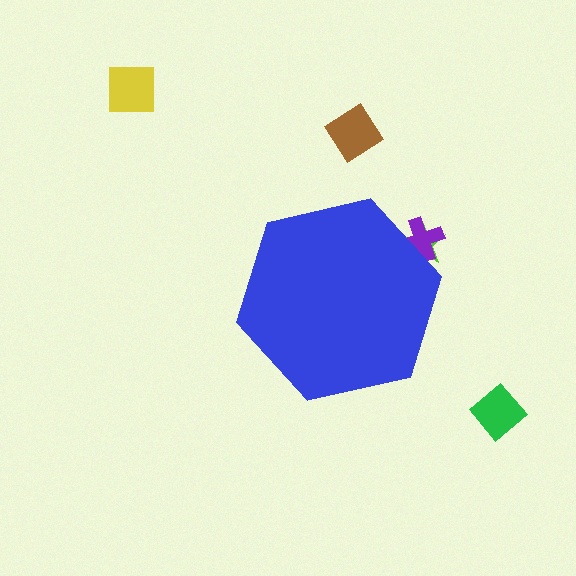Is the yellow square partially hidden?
No, the yellow square is fully visible.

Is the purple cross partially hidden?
Yes, the purple cross is partially hidden behind the blue hexagon.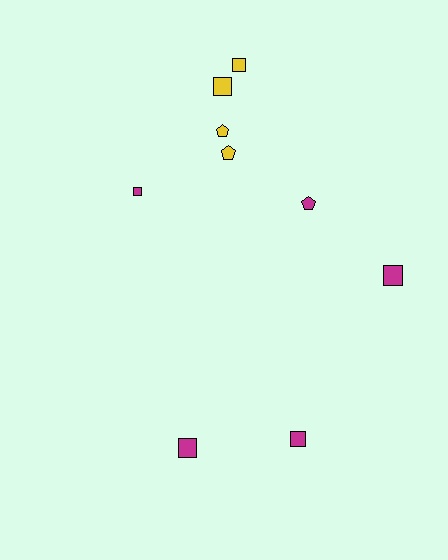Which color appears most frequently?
Magenta, with 5 objects.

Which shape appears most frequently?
Square, with 6 objects.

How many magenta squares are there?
There are 4 magenta squares.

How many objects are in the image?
There are 9 objects.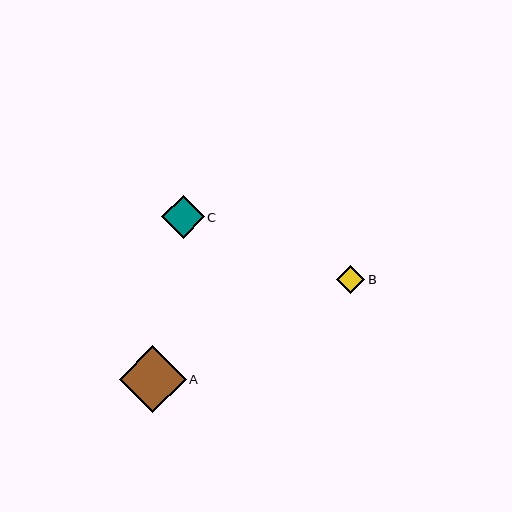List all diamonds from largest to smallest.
From largest to smallest: A, C, B.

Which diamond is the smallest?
Diamond B is the smallest with a size of approximately 28 pixels.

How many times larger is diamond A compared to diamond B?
Diamond A is approximately 2.4 times the size of diamond B.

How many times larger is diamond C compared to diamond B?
Diamond C is approximately 1.5 times the size of diamond B.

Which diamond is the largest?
Diamond A is the largest with a size of approximately 67 pixels.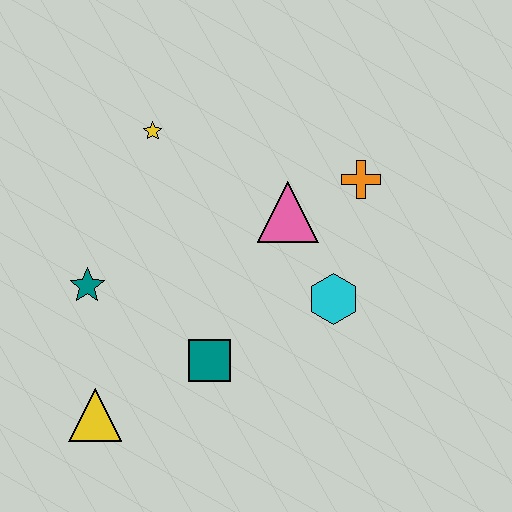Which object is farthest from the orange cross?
The yellow triangle is farthest from the orange cross.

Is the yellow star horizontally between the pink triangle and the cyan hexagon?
No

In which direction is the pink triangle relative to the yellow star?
The pink triangle is to the right of the yellow star.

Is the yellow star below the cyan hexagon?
No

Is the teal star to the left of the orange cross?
Yes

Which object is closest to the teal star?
The yellow triangle is closest to the teal star.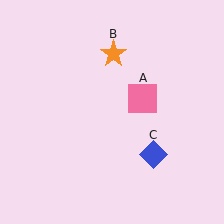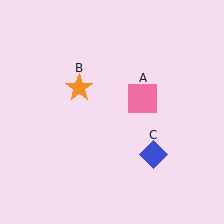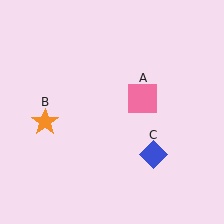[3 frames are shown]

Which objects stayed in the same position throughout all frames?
Pink square (object A) and blue diamond (object C) remained stationary.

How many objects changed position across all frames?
1 object changed position: orange star (object B).